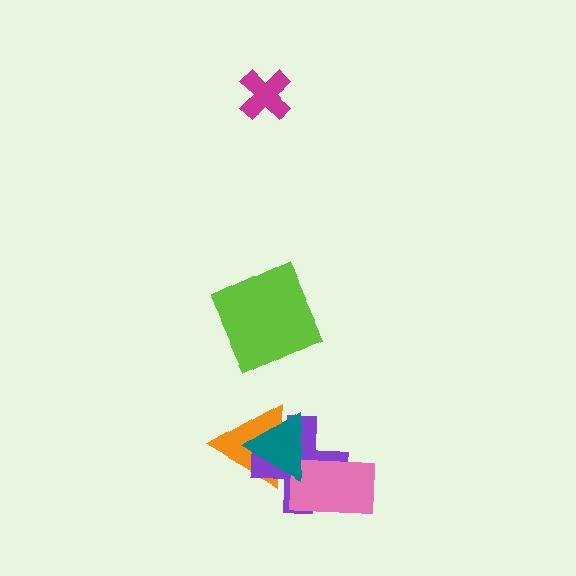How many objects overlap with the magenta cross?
0 objects overlap with the magenta cross.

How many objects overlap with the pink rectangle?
2 objects overlap with the pink rectangle.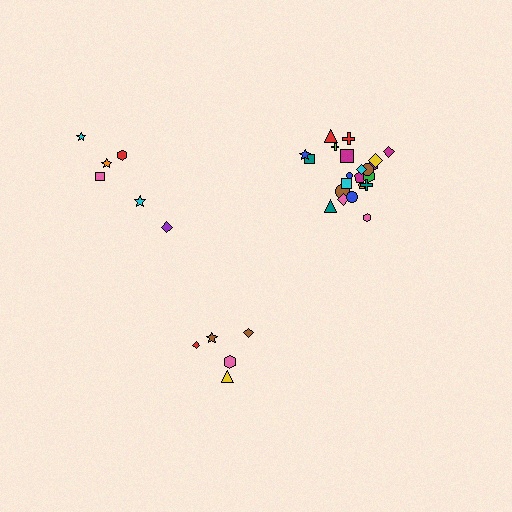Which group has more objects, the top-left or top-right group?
The top-right group.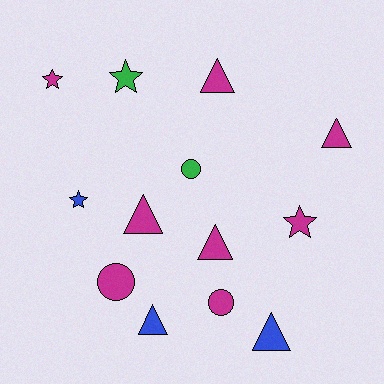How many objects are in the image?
There are 13 objects.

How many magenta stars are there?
There are 2 magenta stars.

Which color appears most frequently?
Magenta, with 8 objects.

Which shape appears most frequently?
Triangle, with 6 objects.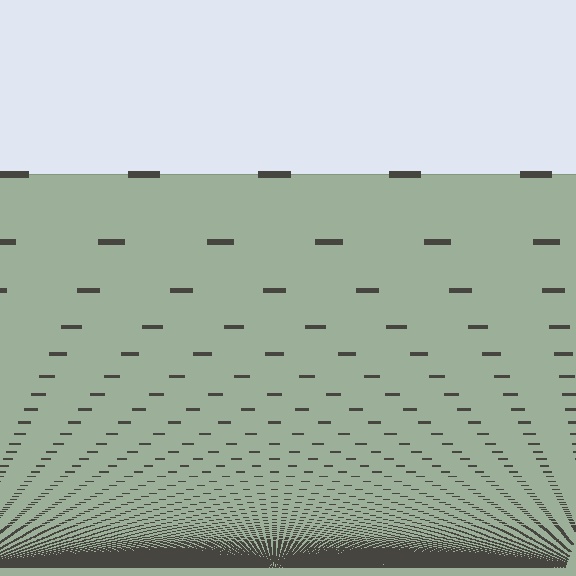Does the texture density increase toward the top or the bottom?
Density increases toward the bottom.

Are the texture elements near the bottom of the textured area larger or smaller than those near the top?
Smaller. The gradient is inverted — elements near the bottom are smaller and denser.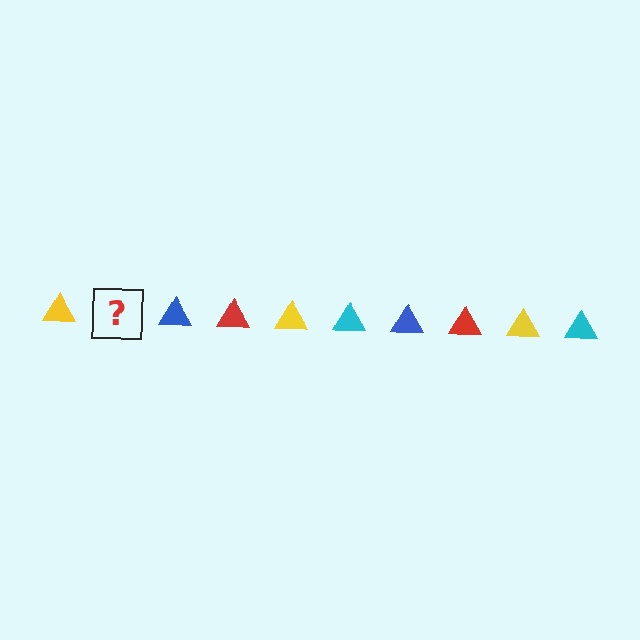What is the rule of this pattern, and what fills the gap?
The rule is that the pattern cycles through yellow, cyan, blue, red triangles. The gap should be filled with a cyan triangle.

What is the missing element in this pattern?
The missing element is a cyan triangle.